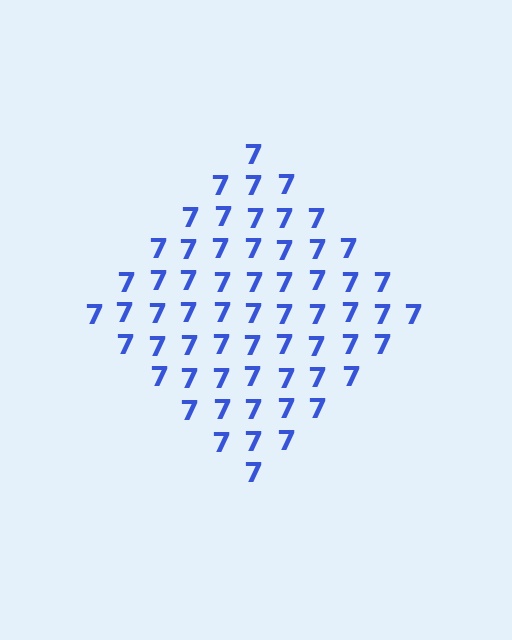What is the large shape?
The large shape is a diamond.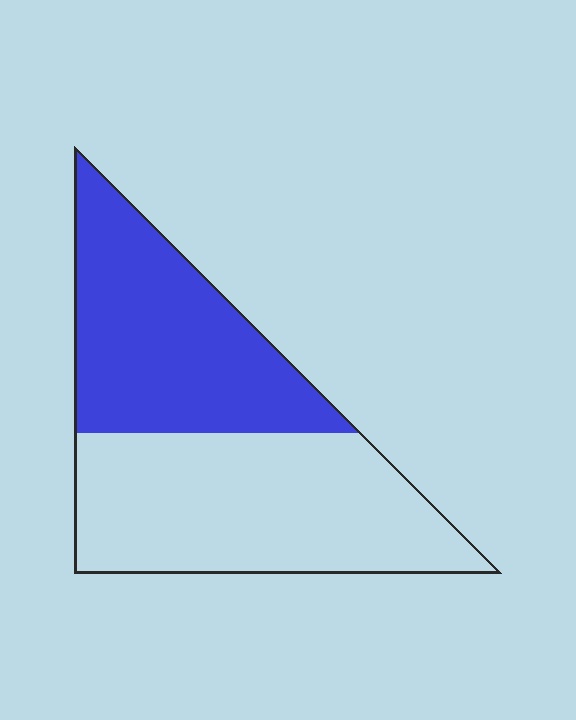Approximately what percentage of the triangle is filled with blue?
Approximately 45%.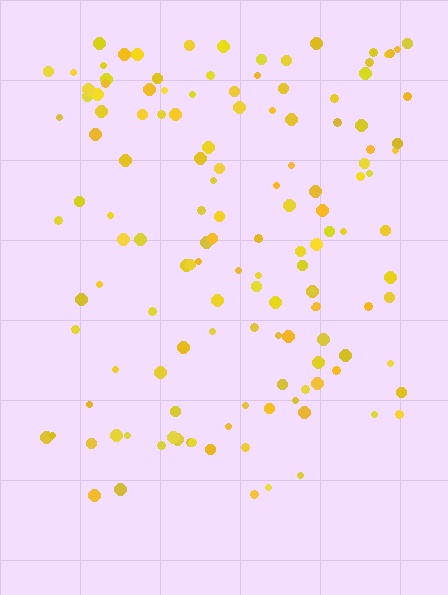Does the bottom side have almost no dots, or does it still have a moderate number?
Still a moderate number, just noticeably fewer than the top.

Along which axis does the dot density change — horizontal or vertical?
Vertical.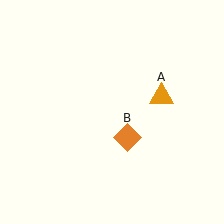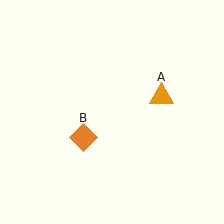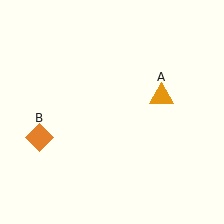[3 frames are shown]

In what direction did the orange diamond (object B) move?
The orange diamond (object B) moved left.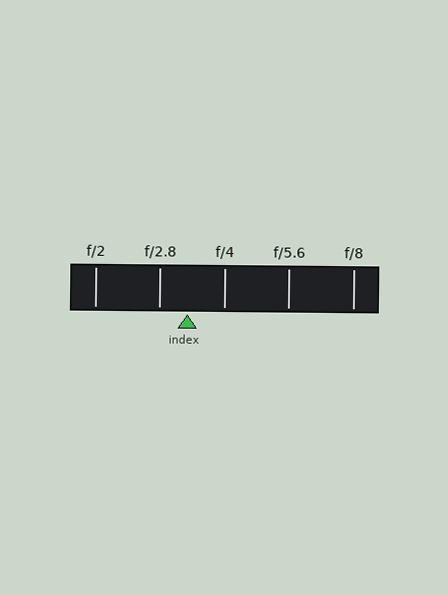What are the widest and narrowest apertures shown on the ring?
The widest aperture shown is f/2 and the narrowest is f/8.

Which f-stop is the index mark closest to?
The index mark is closest to f/2.8.